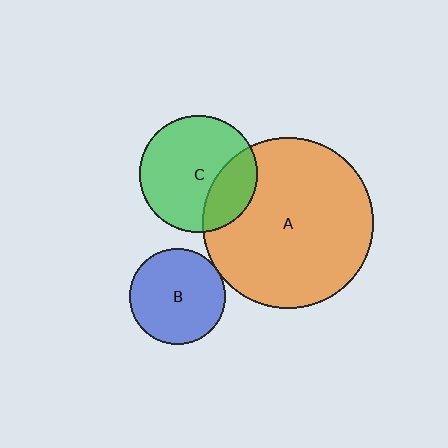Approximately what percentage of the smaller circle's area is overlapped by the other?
Approximately 25%.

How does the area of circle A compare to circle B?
Approximately 3.1 times.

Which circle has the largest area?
Circle A (orange).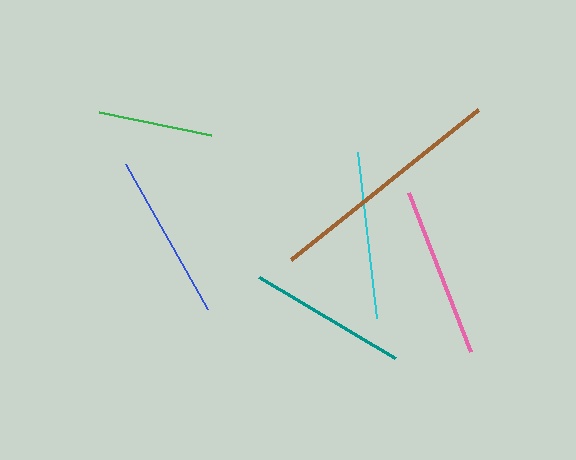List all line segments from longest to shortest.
From longest to shortest: brown, pink, cyan, blue, teal, green.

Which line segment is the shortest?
The green line is the shortest at approximately 114 pixels.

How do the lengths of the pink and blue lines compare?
The pink and blue lines are approximately the same length.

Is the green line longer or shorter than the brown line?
The brown line is longer than the green line.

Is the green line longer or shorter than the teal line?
The teal line is longer than the green line.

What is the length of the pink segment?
The pink segment is approximately 171 pixels long.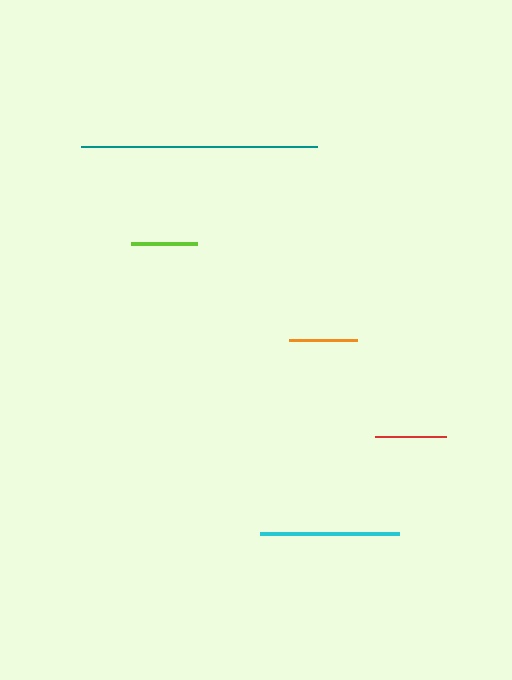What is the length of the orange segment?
The orange segment is approximately 69 pixels long.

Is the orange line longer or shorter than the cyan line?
The cyan line is longer than the orange line.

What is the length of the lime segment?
The lime segment is approximately 66 pixels long.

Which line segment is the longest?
The teal line is the longest at approximately 236 pixels.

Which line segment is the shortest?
The lime line is the shortest at approximately 66 pixels.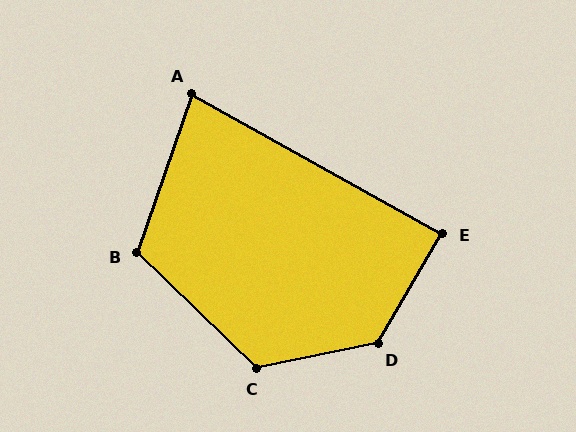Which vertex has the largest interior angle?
D, at approximately 132 degrees.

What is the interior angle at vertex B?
Approximately 115 degrees (obtuse).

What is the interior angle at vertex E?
Approximately 88 degrees (approximately right).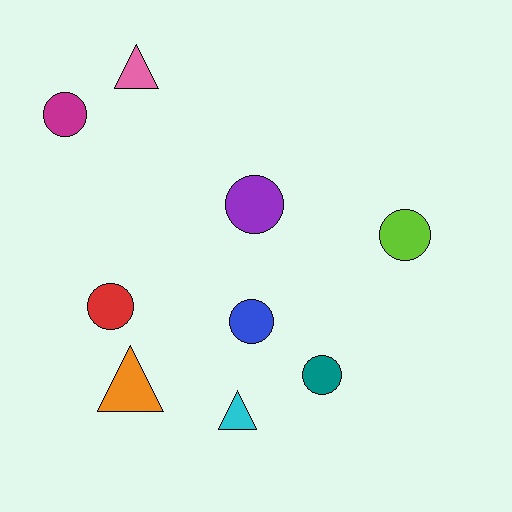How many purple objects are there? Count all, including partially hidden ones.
There is 1 purple object.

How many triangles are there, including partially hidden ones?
There are 3 triangles.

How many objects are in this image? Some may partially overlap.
There are 9 objects.